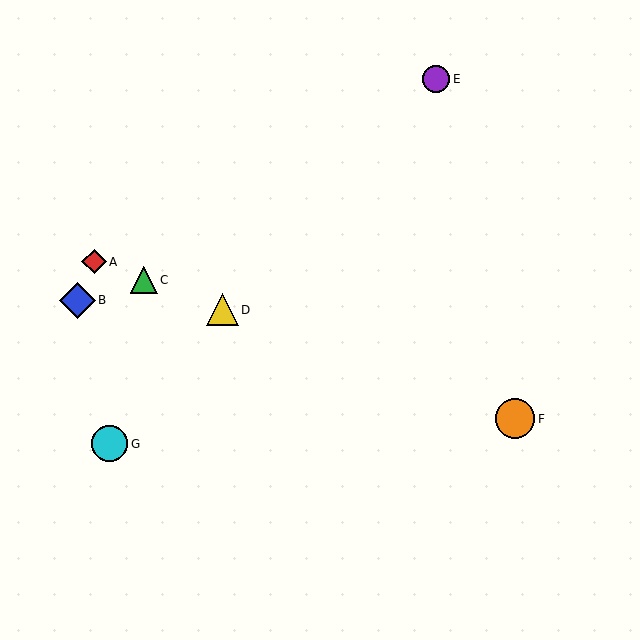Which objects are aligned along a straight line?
Objects A, C, D, F are aligned along a straight line.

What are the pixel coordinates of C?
Object C is at (144, 280).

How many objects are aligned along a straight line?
4 objects (A, C, D, F) are aligned along a straight line.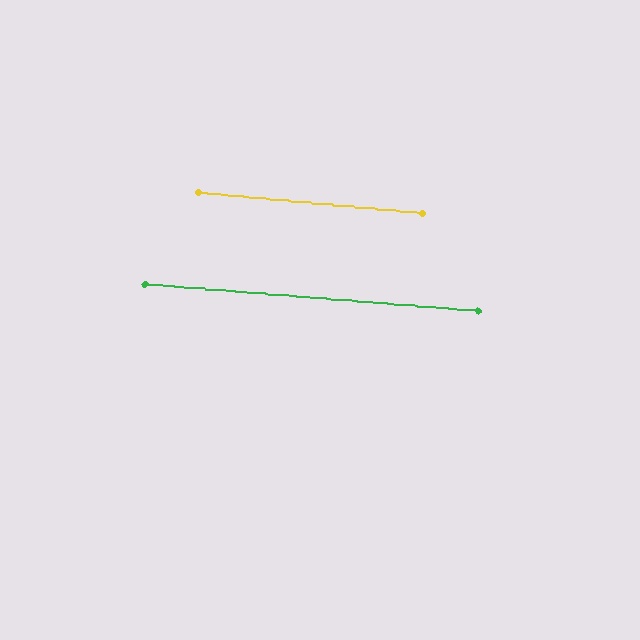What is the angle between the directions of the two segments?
Approximately 1 degree.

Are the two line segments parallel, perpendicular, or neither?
Parallel — their directions differ by only 0.7°.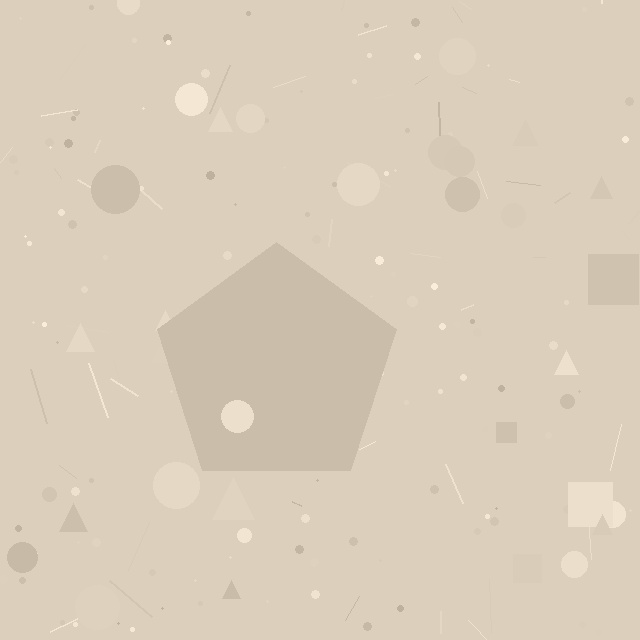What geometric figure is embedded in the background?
A pentagon is embedded in the background.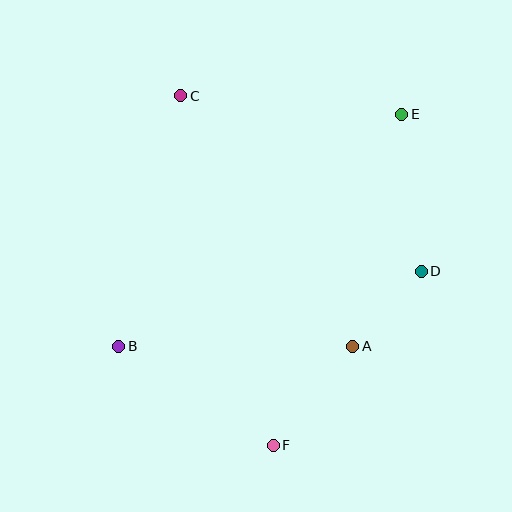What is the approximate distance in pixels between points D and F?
The distance between D and F is approximately 228 pixels.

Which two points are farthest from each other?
Points B and E are farthest from each other.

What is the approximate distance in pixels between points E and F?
The distance between E and F is approximately 355 pixels.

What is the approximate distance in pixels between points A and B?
The distance between A and B is approximately 234 pixels.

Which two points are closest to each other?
Points A and D are closest to each other.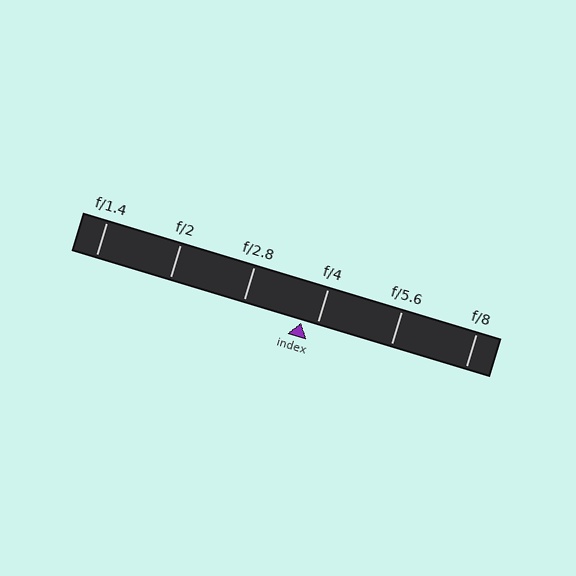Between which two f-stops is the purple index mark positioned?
The index mark is between f/2.8 and f/4.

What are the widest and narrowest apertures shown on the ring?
The widest aperture shown is f/1.4 and the narrowest is f/8.